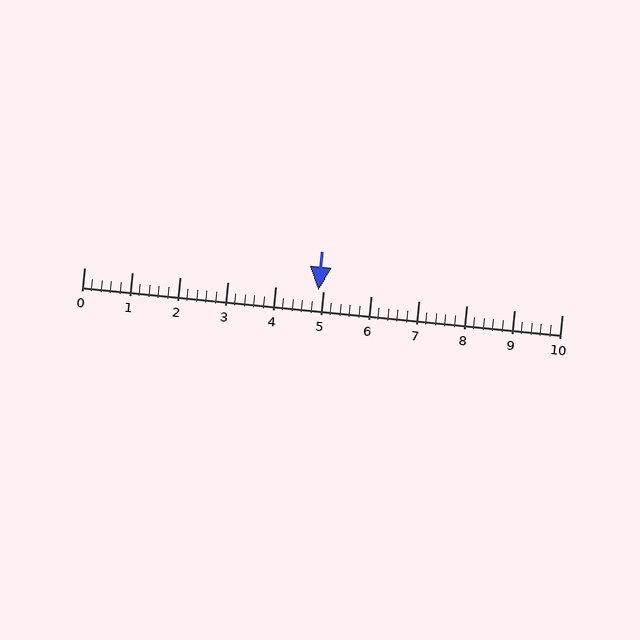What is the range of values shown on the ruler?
The ruler shows values from 0 to 10.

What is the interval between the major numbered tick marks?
The major tick marks are spaced 1 units apart.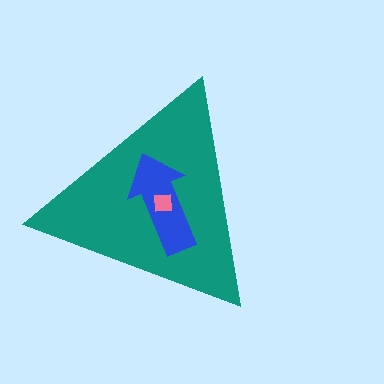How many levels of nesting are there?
3.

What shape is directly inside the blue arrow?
The pink square.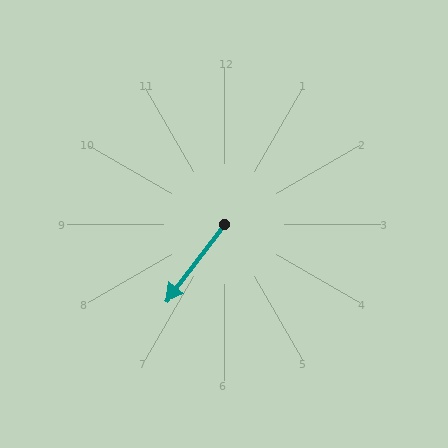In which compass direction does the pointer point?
Southwest.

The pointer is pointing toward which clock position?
Roughly 7 o'clock.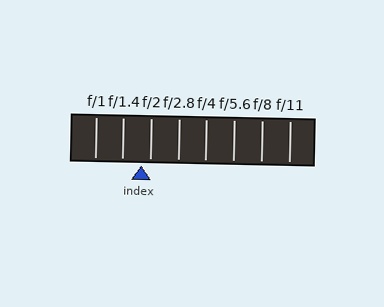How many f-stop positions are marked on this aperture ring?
There are 8 f-stop positions marked.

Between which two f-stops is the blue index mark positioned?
The index mark is between f/1.4 and f/2.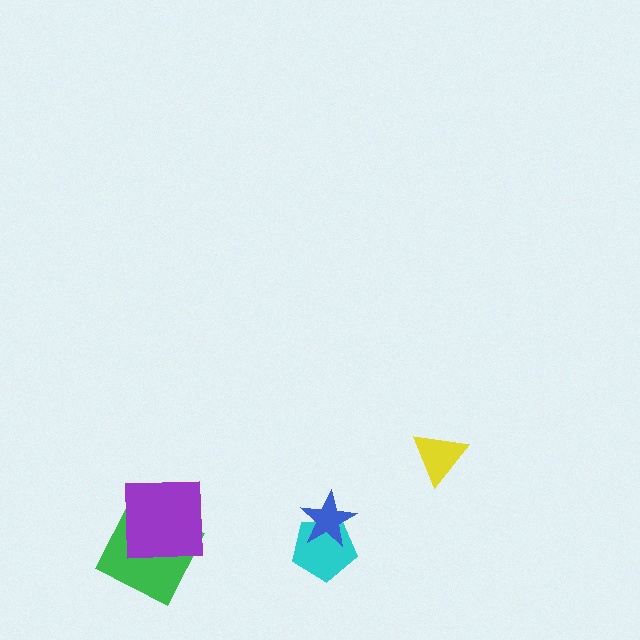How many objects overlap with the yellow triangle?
0 objects overlap with the yellow triangle.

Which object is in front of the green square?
The purple square is in front of the green square.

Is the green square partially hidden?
Yes, it is partially covered by another shape.